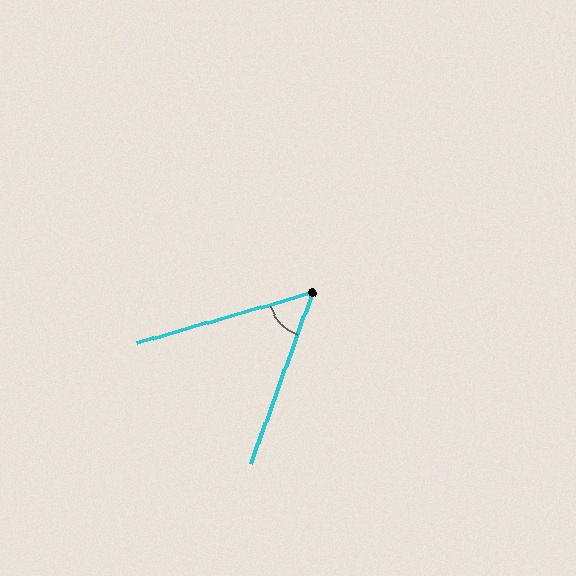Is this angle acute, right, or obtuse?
It is acute.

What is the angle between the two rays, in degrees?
Approximately 54 degrees.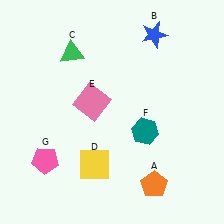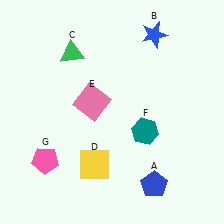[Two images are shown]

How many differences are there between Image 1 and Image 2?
There is 1 difference between the two images.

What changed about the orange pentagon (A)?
In Image 1, A is orange. In Image 2, it changed to blue.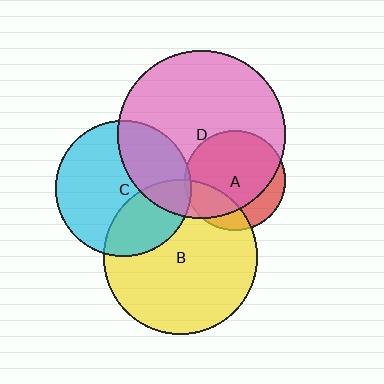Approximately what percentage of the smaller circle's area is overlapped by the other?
Approximately 30%.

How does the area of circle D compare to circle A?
Approximately 2.8 times.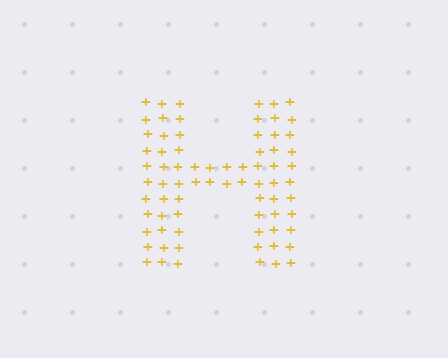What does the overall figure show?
The overall figure shows the letter H.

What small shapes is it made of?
It is made of small plus signs.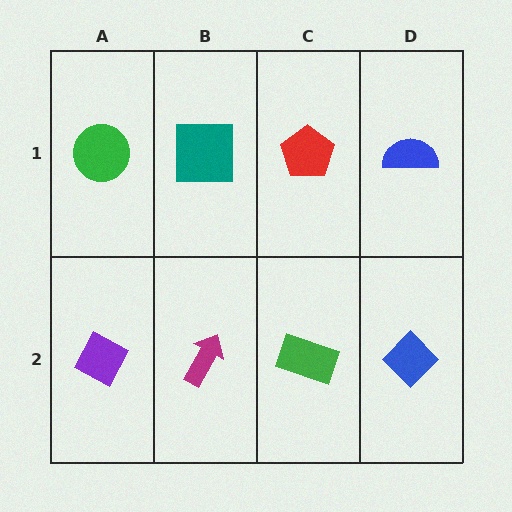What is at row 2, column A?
A purple diamond.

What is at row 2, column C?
A green rectangle.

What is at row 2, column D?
A blue diamond.